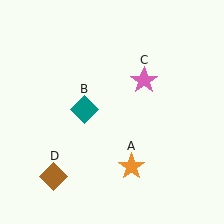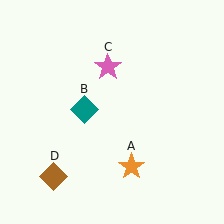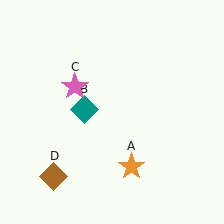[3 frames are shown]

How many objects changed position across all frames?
1 object changed position: pink star (object C).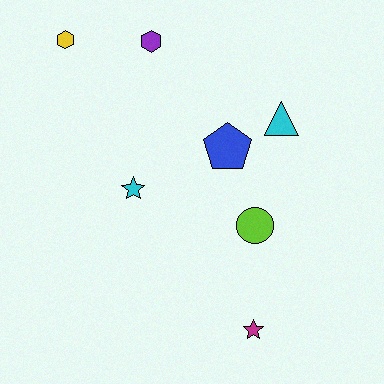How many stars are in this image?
There are 2 stars.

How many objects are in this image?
There are 7 objects.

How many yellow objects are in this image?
There is 1 yellow object.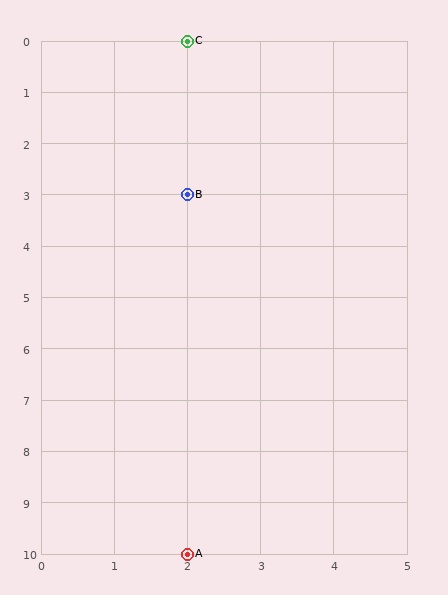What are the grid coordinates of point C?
Point C is at grid coordinates (2, 0).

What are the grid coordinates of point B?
Point B is at grid coordinates (2, 3).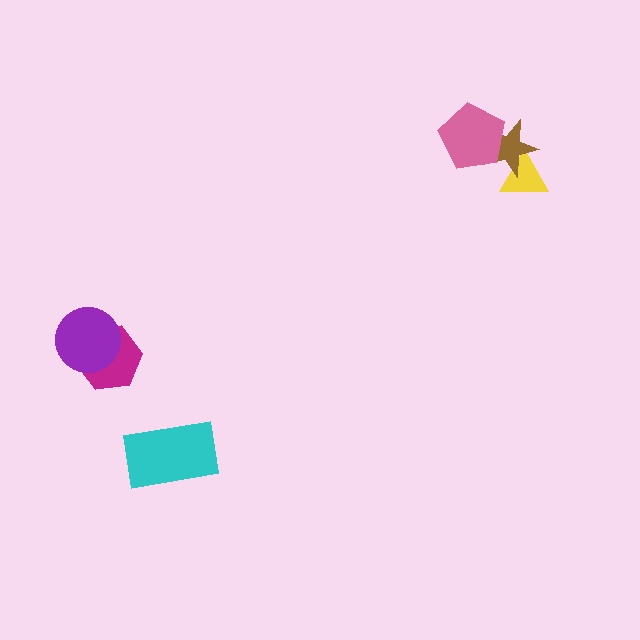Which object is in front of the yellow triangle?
The brown star is in front of the yellow triangle.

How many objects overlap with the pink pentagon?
1 object overlaps with the pink pentagon.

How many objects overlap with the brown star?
2 objects overlap with the brown star.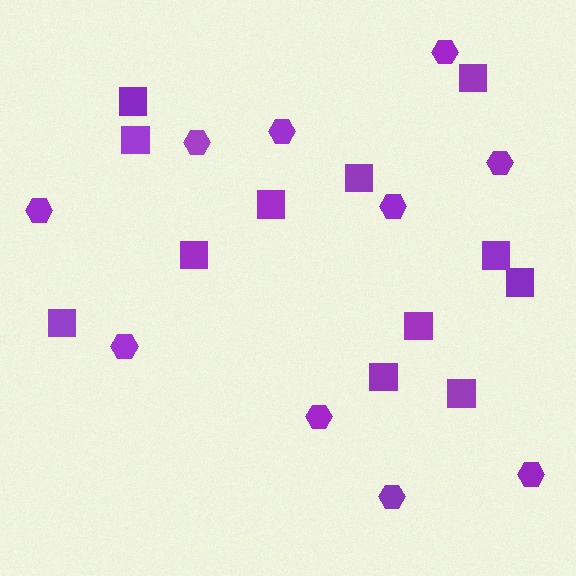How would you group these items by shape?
There are 2 groups: one group of hexagons (10) and one group of squares (12).